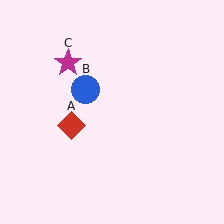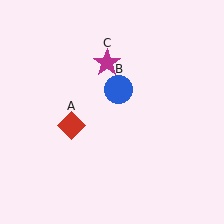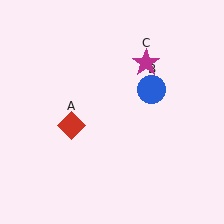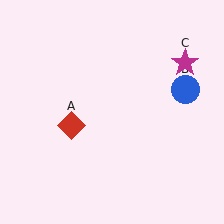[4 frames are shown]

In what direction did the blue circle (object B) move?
The blue circle (object B) moved right.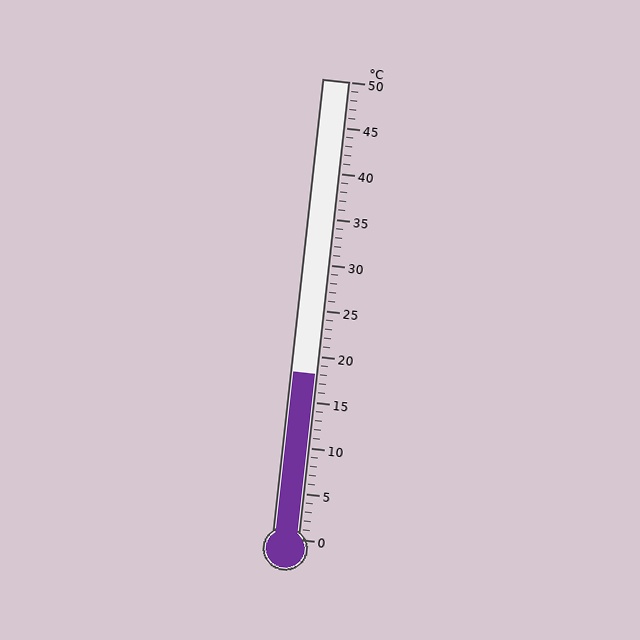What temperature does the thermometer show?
The thermometer shows approximately 18°C.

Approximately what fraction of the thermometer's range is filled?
The thermometer is filled to approximately 35% of its range.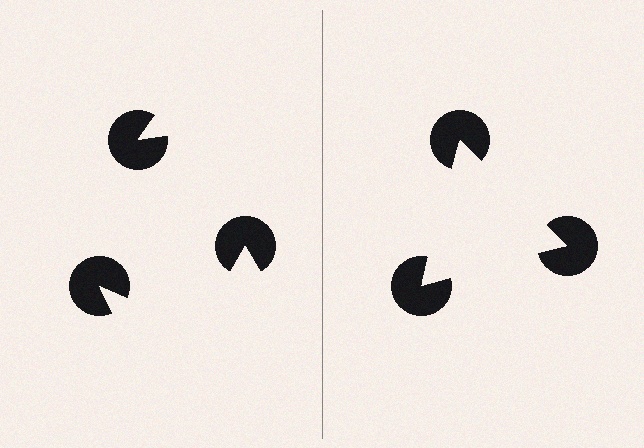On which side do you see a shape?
An illusory triangle appears on the right side. On the left side the wedge cuts are rotated, so no coherent shape forms.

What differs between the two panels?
The pac-man discs are positioned identically on both sides; only the wedge orientations differ. On the right they align to a triangle; on the left they are misaligned.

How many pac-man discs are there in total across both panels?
6 — 3 on each side.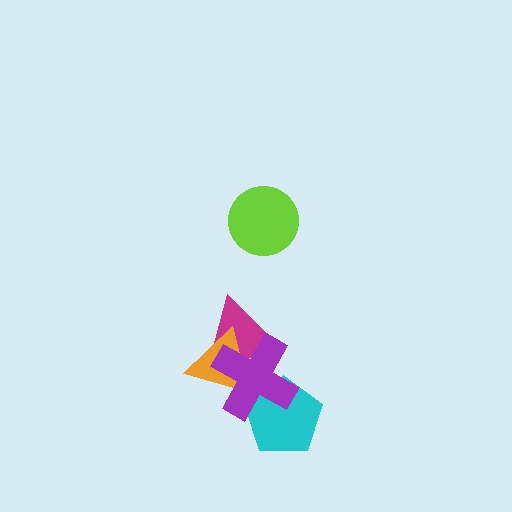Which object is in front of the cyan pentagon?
The purple cross is in front of the cyan pentagon.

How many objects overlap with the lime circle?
0 objects overlap with the lime circle.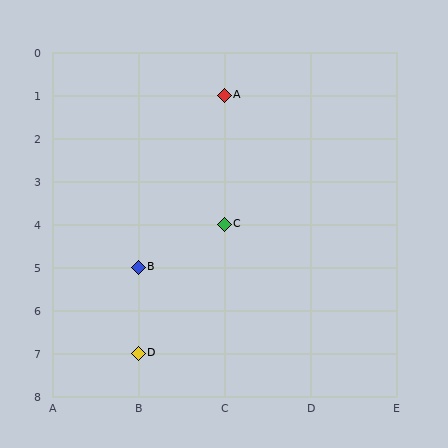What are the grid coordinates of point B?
Point B is at grid coordinates (B, 5).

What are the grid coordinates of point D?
Point D is at grid coordinates (B, 7).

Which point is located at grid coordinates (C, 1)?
Point A is at (C, 1).